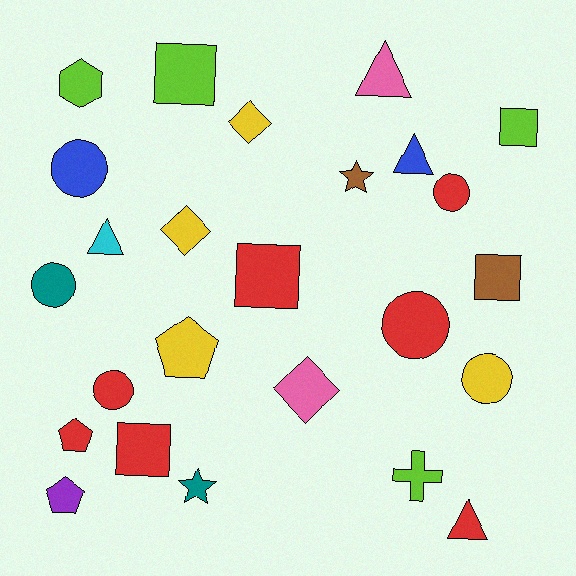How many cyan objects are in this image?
There is 1 cyan object.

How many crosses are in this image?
There is 1 cross.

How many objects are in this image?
There are 25 objects.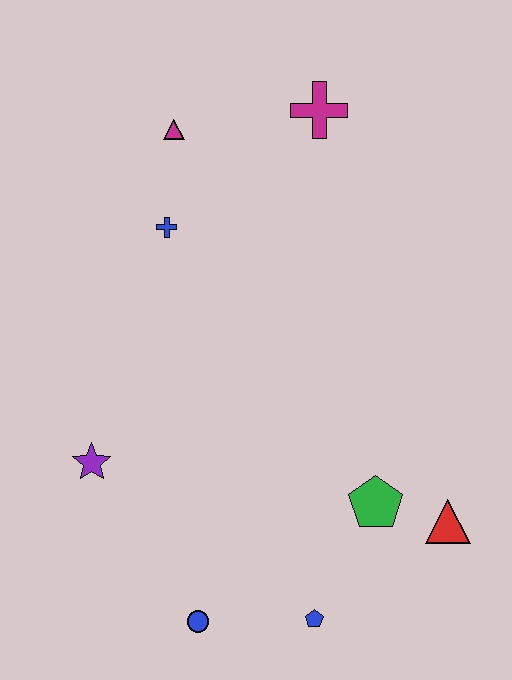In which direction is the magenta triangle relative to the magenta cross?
The magenta triangle is to the left of the magenta cross.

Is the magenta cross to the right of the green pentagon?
No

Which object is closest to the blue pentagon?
The blue circle is closest to the blue pentagon.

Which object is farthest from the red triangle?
The magenta triangle is farthest from the red triangle.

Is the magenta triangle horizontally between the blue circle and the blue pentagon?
No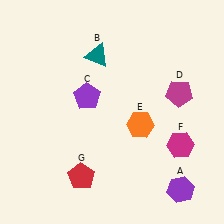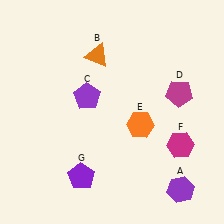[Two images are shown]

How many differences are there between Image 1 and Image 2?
There are 2 differences between the two images.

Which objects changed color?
B changed from teal to orange. G changed from red to purple.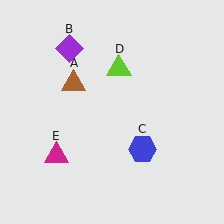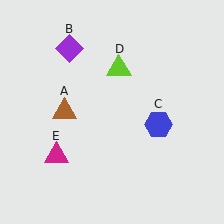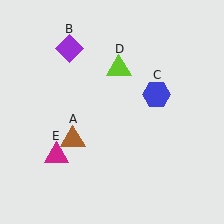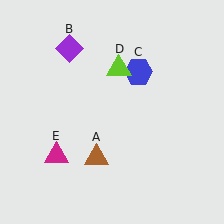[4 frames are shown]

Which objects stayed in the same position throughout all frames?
Purple diamond (object B) and lime triangle (object D) and magenta triangle (object E) remained stationary.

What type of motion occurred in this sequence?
The brown triangle (object A), blue hexagon (object C) rotated counterclockwise around the center of the scene.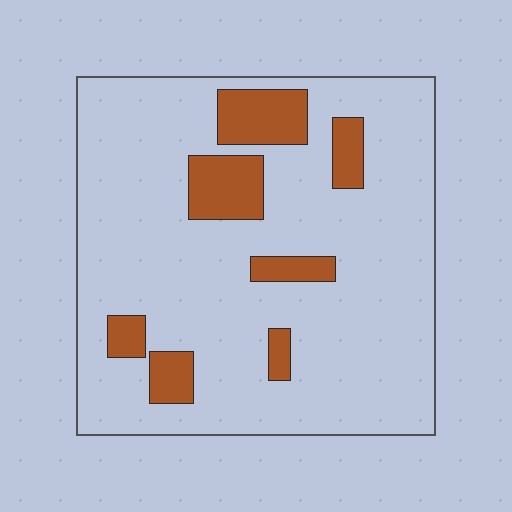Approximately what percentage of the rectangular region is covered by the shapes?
Approximately 15%.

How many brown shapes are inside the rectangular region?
7.